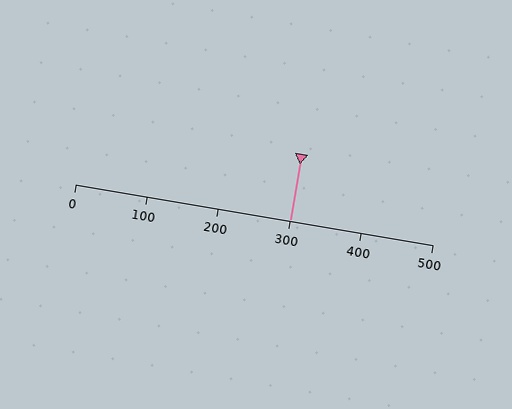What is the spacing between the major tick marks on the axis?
The major ticks are spaced 100 apart.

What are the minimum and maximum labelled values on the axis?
The axis runs from 0 to 500.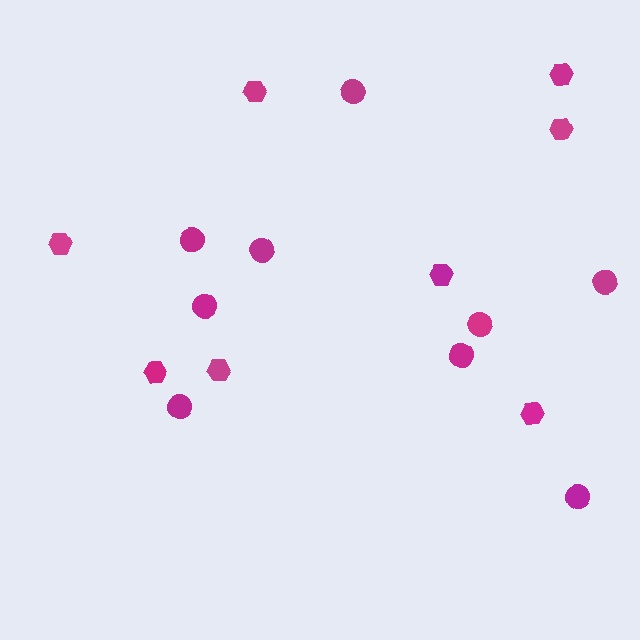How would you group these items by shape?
There are 2 groups: one group of hexagons (8) and one group of circles (9).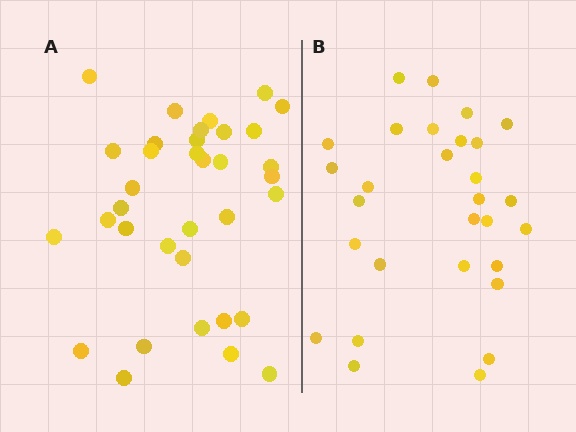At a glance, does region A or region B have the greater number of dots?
Region A (the left region) has more dots.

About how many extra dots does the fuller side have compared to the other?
Region A has about 6 more dots than region B.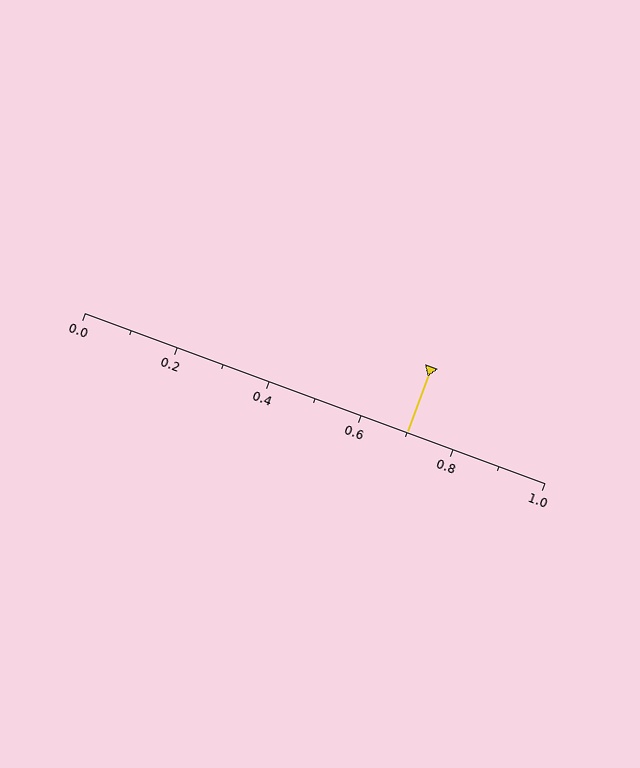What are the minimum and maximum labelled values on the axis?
The axis runs from 0.0 to 1.0.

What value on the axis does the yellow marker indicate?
The marker indicates approximately 0.7.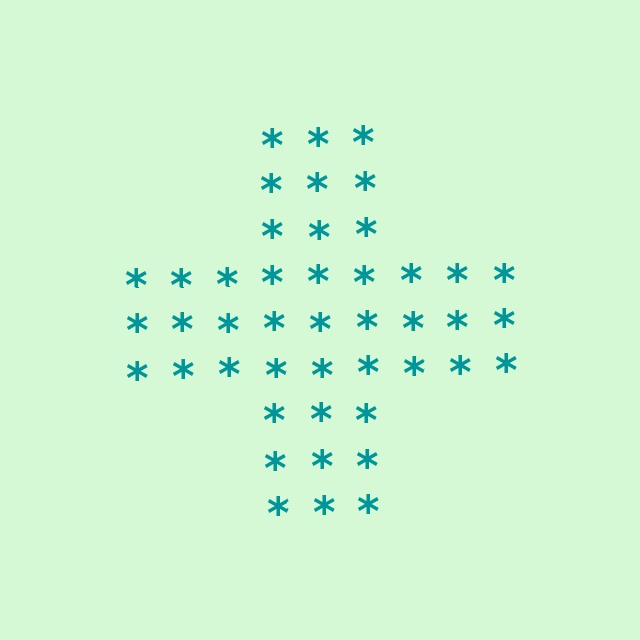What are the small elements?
The small elements are asterisks.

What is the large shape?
The large shape is a cross.